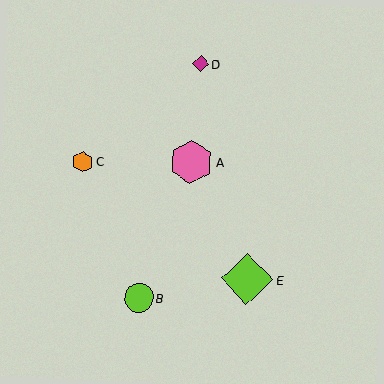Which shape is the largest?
The lime diamond (labeled E) is the largest.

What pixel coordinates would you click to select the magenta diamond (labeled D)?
Click at (201, 64) to select the magenta diamond D.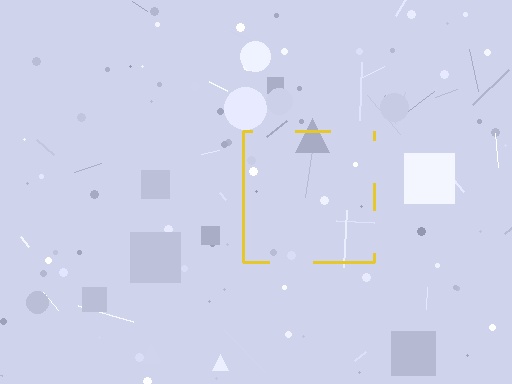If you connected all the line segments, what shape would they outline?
They would outline a square.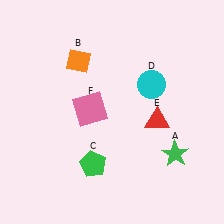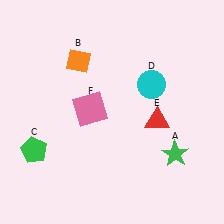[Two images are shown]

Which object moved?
The green pentagon (C) moved left.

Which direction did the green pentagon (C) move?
The green pentagon (C) moved left.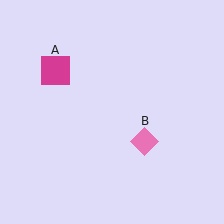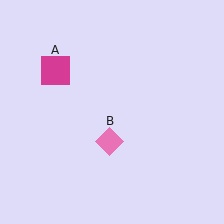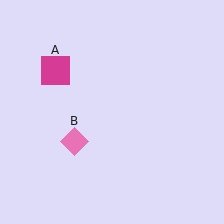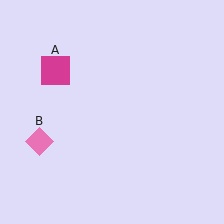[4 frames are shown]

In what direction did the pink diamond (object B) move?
The pink diamond (object B) moved left.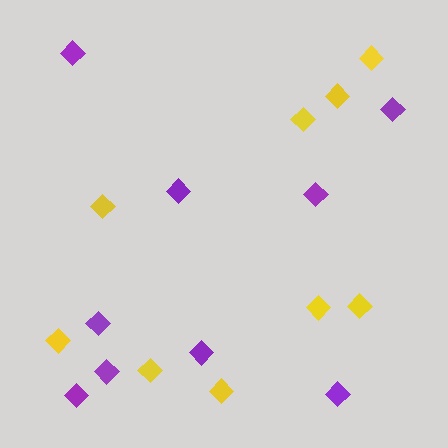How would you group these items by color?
There are 2 groups: one group of yellow diamonds (9) and one group of purple diamonds (9).